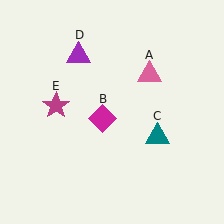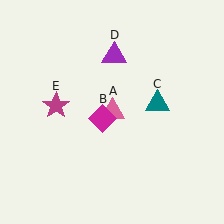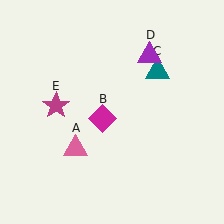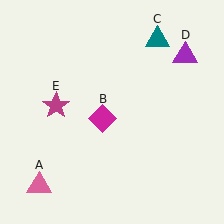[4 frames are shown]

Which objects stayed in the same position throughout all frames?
Magenta diamond (object B) and magenta star (object E) remained stationary.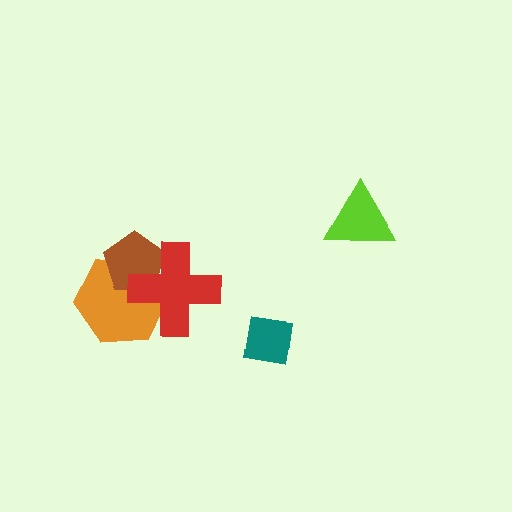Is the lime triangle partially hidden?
No, no other shape covers it.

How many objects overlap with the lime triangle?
0 objects overlap with the lime triangle.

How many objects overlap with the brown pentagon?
2 objects overlap with the brown pentagon.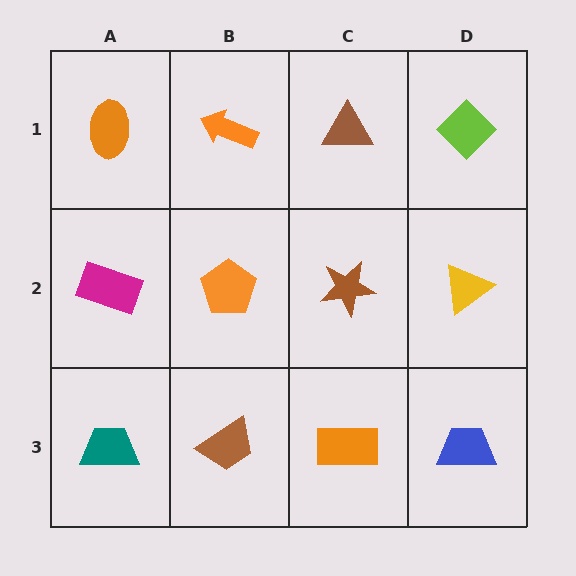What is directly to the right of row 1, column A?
An orange arrow.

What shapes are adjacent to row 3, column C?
A brown star (row 2, column C), a brown trapezoid (row 3, column B), a blue trapezoid (row 3, column D).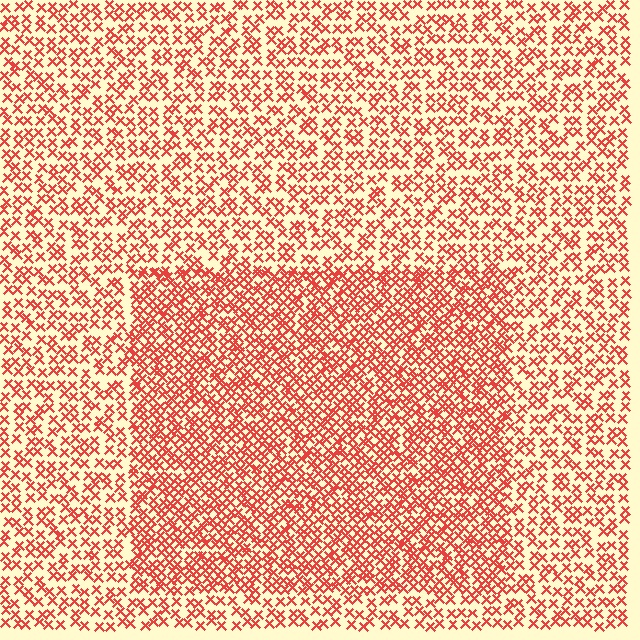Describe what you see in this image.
The image contains small red elements arranged at two different densities. A rectangle-shaped region is visible where the elements are more densely packed than the surrounding area.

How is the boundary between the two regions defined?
The boundary is defined by a change in element density (approximately 1.7x ratio). All elements are the same color, size, and shape.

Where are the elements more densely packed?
The elements are more densely packed inside the rectangle boundary.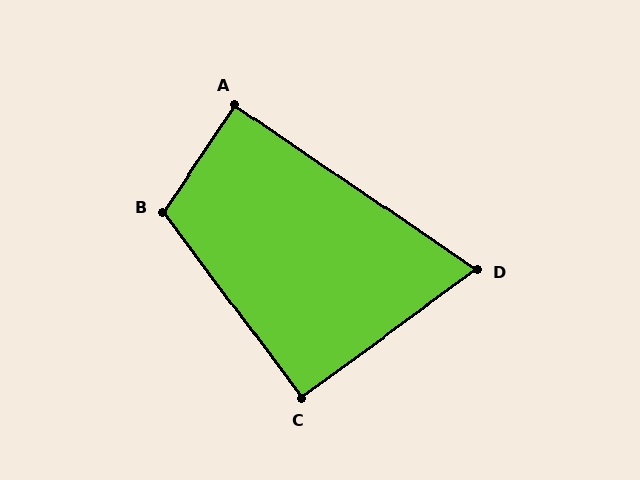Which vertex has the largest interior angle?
B, at approximately 109 degrees.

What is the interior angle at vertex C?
Approximately 90 degrees (approximately right).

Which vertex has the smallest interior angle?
D, at approximately 71 degrees.